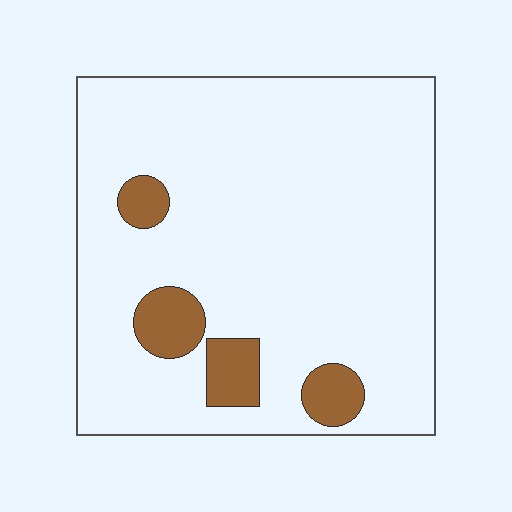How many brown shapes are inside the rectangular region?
4.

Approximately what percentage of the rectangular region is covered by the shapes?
Approximately 10%.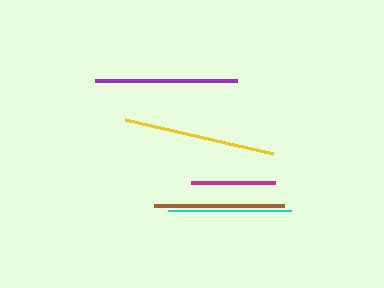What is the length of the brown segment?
The brown segment is approximately 130 pixels long.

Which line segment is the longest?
The yellow line is the longest at approximately 152 pixels.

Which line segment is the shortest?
The magenta line is the shortest at approximately 84 pixels.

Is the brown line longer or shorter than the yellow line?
The yellow line is longer than the brown line.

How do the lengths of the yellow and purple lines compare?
The yellow and purple lines are approximately the same length.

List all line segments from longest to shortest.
From longest to shortest: yellow, purple, brown, cyan, magenta.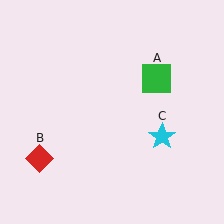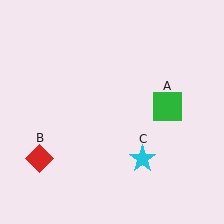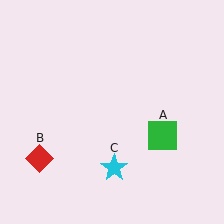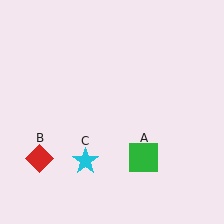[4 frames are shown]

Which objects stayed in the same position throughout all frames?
Red diamond (object B) remained stationary.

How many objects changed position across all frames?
2 objects changed position: green square (object A), cyan star (object C).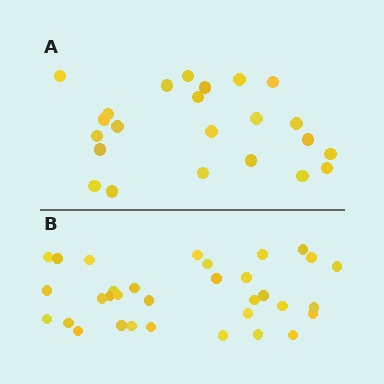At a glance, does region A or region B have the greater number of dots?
Region B (the bottom region) has more dots.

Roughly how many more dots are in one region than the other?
Region B has roughly 10 or so more dots than region A.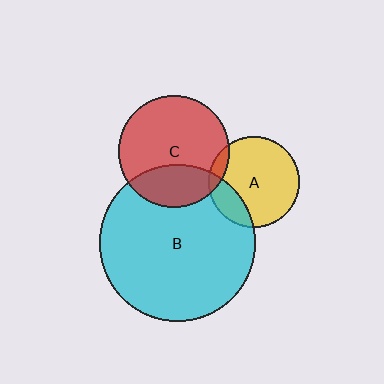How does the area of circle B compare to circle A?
Approximately 3.0 times.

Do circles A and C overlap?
Yes.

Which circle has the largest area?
Circle B (cyan).